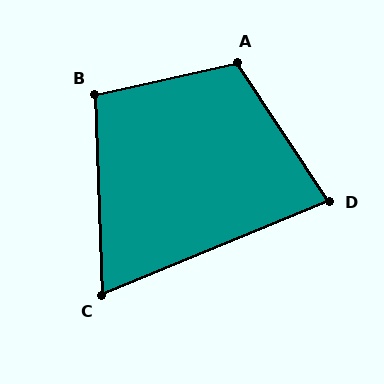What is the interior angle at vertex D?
Approximately 79 degrees (acute).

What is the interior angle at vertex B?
Approximately 101 degrees (obtuse).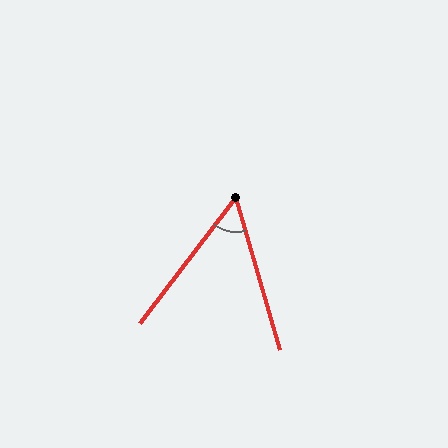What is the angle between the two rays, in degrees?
Approximately 53 degrees.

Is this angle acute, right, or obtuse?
It is acute.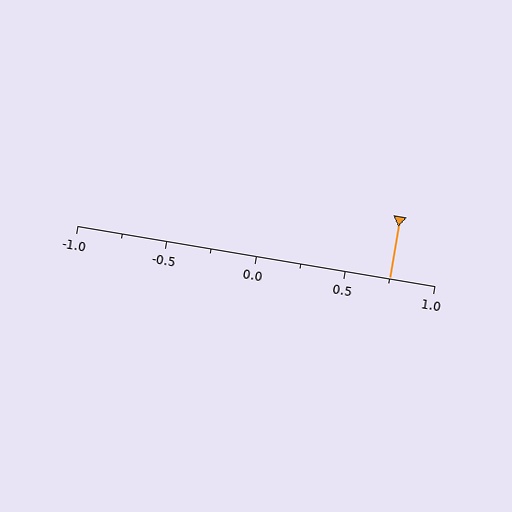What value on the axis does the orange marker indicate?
The marker indicates approximately 0.75.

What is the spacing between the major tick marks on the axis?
The major ticks are spaced 0.5 apart.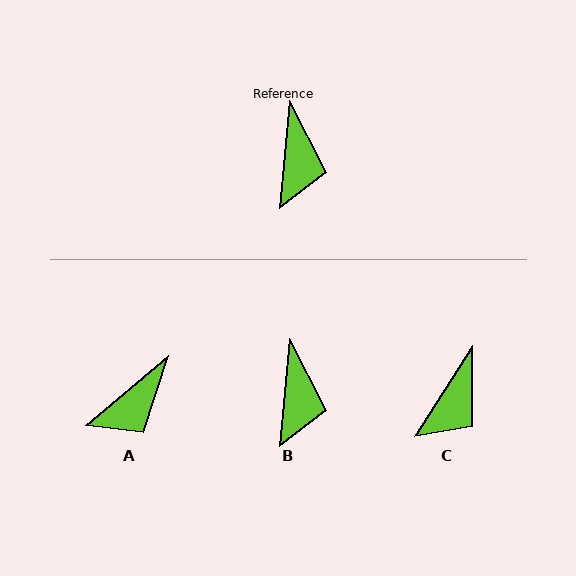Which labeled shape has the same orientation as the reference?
B.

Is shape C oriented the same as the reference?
No, it is off by about 27 degrees.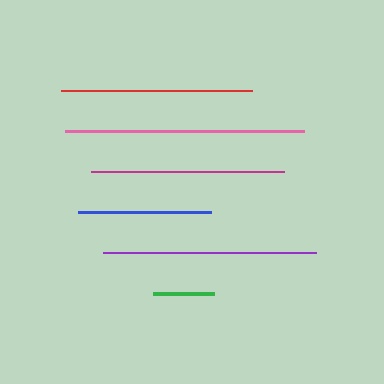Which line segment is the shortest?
The green line is the shortest at approximately 61 pixels.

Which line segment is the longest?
The pink line is the longest at approximately 239 pixels.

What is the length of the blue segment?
The blue segment is approximately 133 pixels long.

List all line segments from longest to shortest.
From longest to shortest: pink, purple, magenta, red, blue, green.